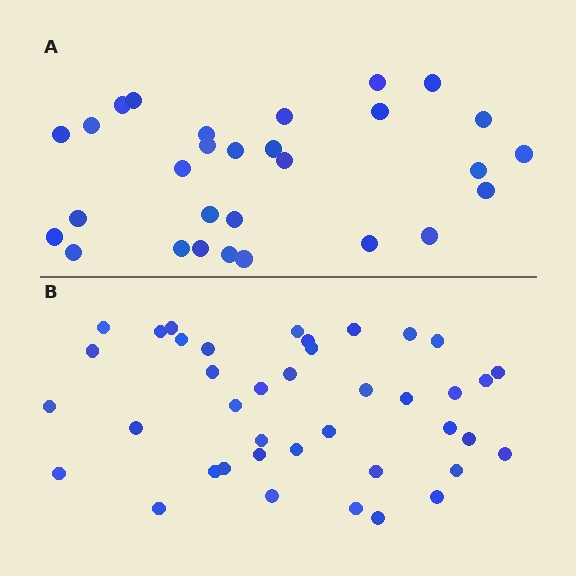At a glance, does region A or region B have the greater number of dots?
Region B (the bottom region) has more dots.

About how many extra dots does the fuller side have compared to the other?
Region B has roughly 12 or so more dots than region A.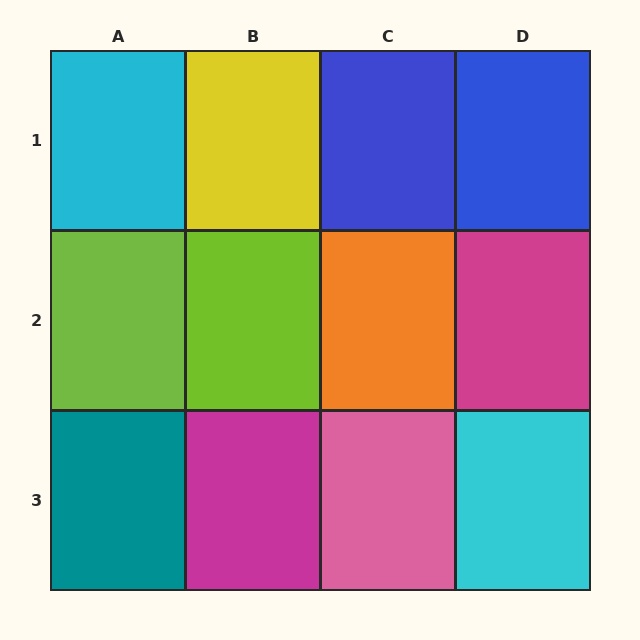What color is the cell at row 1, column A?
Cyan.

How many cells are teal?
1 cell is teal.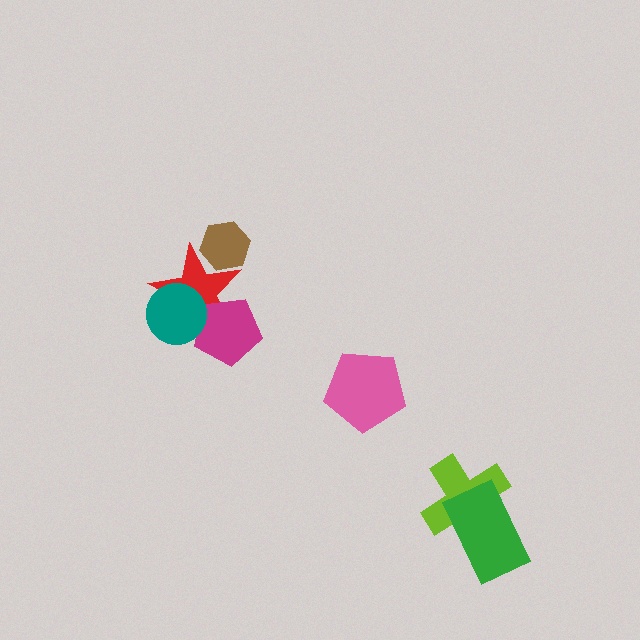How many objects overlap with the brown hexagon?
1 object overlaps with the brown hexagon.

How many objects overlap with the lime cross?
1 object overlaps with the lime cross.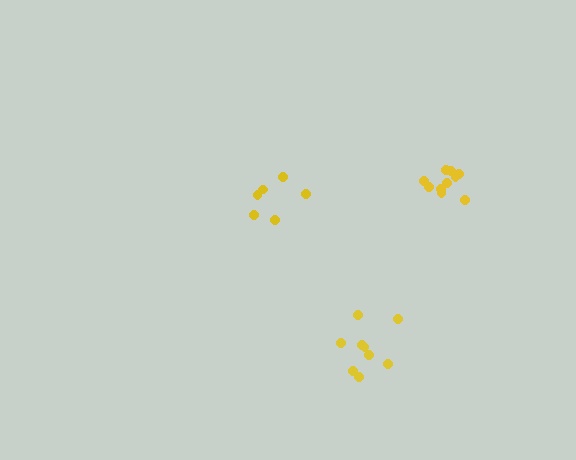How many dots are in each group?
Group 1: 6 dots, Group 2: 10 dots, Group 3: 9 dots (25 total).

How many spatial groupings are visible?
There are 3 spatial groupings.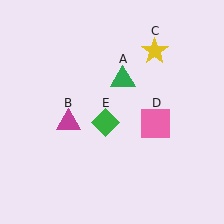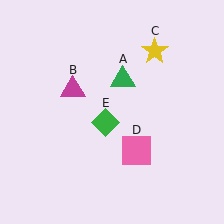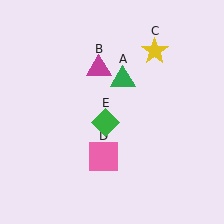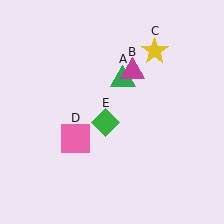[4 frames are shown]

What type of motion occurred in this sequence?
The magenta triangle (object B), pink square (object D) rotated clockwise around the center of the scene.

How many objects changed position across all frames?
2 objects changed position: magenta triangle (object B), pink square (object D).